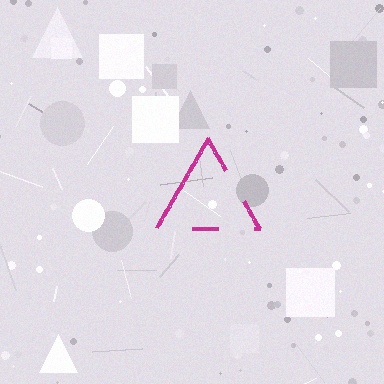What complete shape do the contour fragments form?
The contour fragments form a triangle.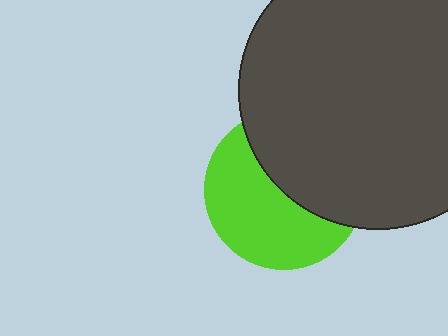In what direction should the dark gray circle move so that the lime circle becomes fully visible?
The dark gray circle should move toward the upper-right. That is the shortest direction to clear the overlap and leave the lime circle fully visible.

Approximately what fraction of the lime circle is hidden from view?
Roughly 46% of the lime circle is hidden behind the dark gray circle.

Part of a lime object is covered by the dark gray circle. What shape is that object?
It is a circle.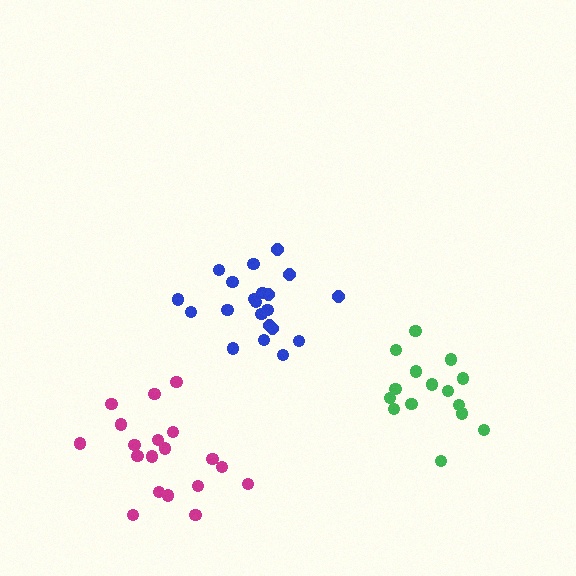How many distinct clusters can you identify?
There are 3 distinct clusters.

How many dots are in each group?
Group 1: 21 dots, Group 2: 15 dots, Group 3: 19 dots (55 total).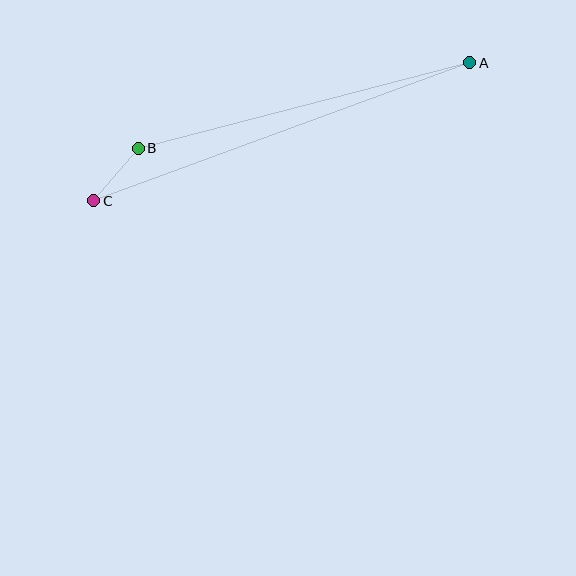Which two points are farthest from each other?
Points A and C are farthest from each other.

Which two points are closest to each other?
Points B and C are closest to each other.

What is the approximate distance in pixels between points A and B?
The distance between A and B is approximately 343 pixels.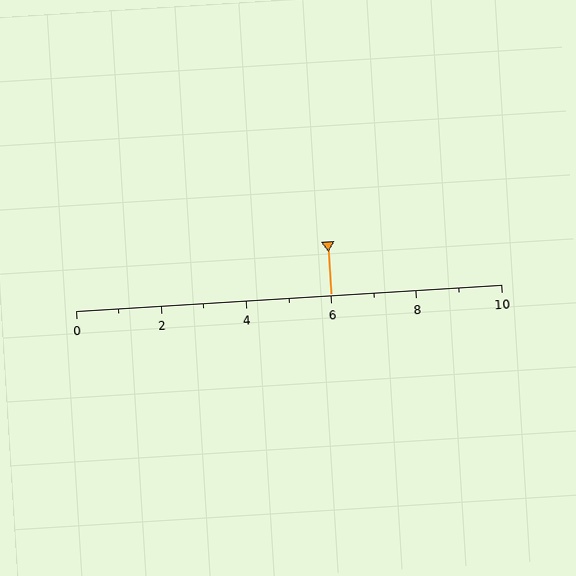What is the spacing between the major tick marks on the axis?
The major ticks are spaced 2 apart.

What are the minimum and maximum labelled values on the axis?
The axis runs from 0 to 10.